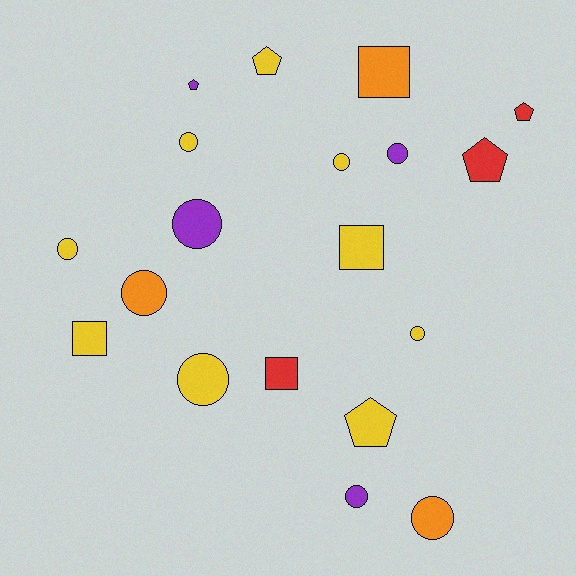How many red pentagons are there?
There are 2 red pentagons.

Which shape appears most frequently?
Circle, with 10 objects.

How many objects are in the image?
There are 19 objects.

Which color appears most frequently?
Yellow, with 9 objects.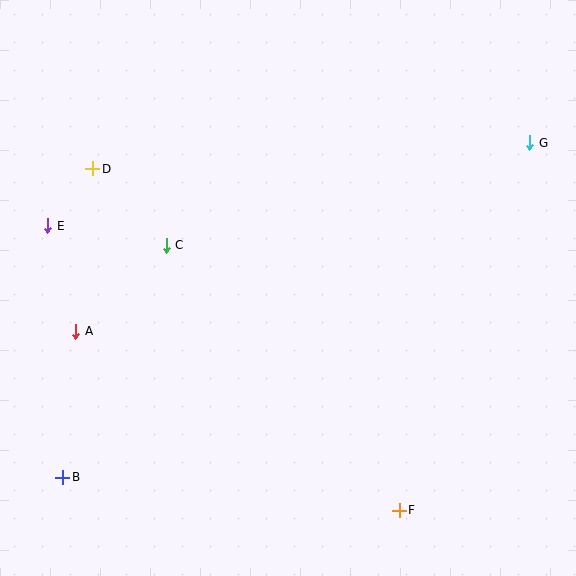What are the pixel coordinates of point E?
Point E is at (48, 226).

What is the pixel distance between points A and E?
The distance between A and E is 109 pixels.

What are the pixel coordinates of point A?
Point A is at (76, 331).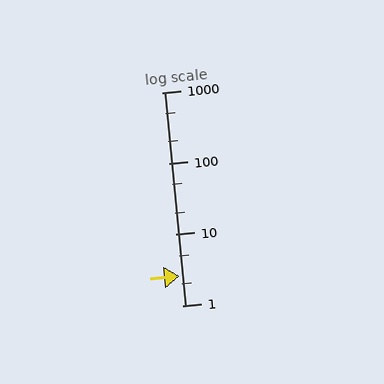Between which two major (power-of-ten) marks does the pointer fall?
The pointer is between 1 and 10.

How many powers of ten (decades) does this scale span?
The scale spans 3 decades, from 1 to 1000.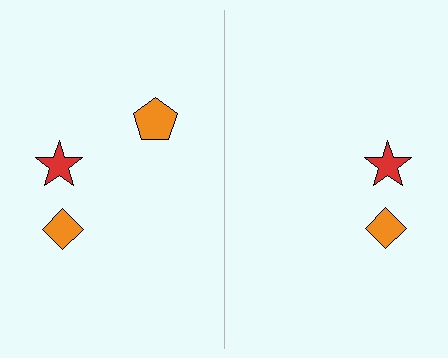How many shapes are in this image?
There are 5 shapes in this image.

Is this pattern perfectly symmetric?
No, the pattern is not perfectly symmetric. A orange pentagon is missing from the right side.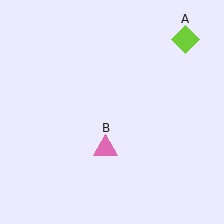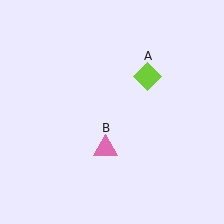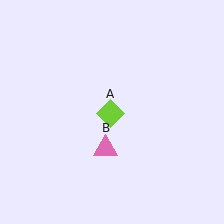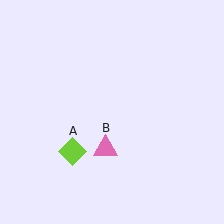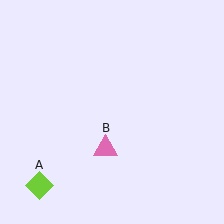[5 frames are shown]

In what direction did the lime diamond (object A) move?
The lime diamond (object A) moved down and to the left.